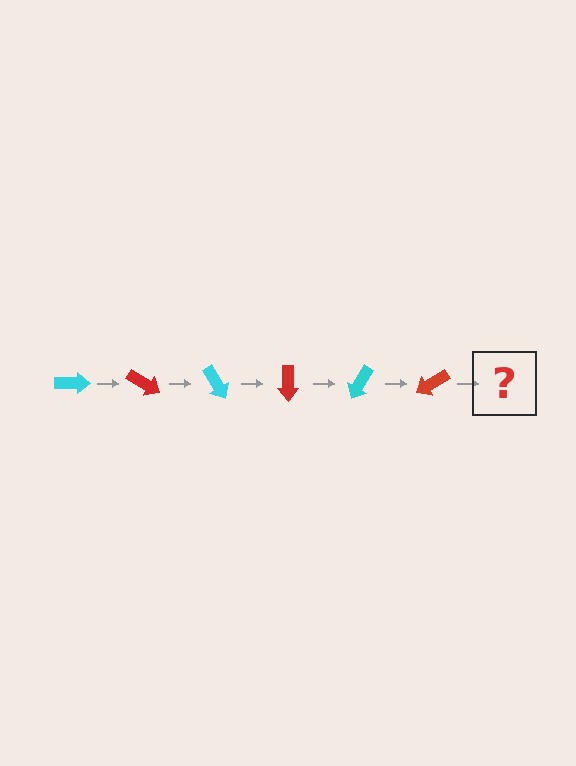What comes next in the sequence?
The next element should be a cyan arrow, rotated 180 degrees from the start.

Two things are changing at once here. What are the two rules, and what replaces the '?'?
The two rules are that it rotates 30 degrees each step and the color cycles through cyan and red. The '?' should be a cyan arrow, rotated 180 degrees from the start.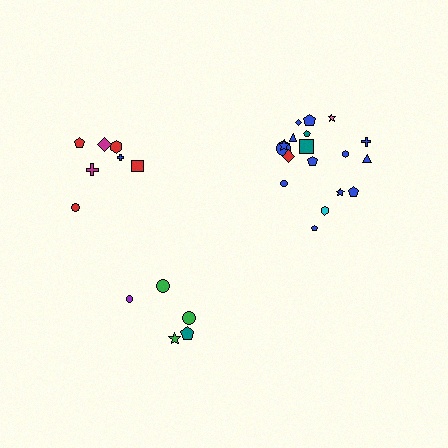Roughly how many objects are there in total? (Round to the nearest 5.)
Roughly 30 objects in total.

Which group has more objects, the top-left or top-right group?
The top-right group.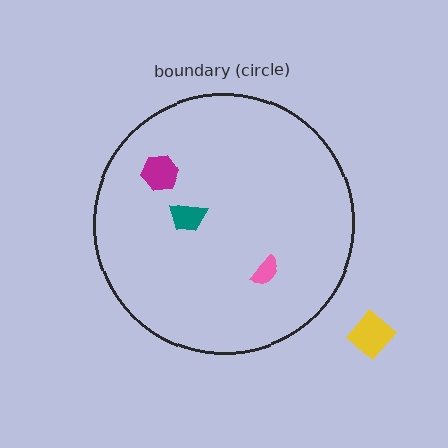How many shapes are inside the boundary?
3 inside, 1 outside.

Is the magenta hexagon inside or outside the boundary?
Inside.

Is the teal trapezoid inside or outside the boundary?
Inside.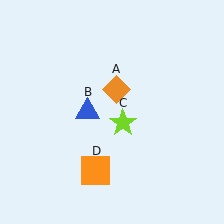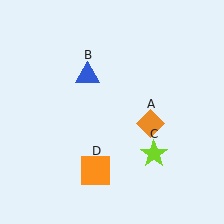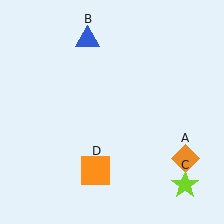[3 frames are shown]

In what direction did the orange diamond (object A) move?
The orange diamond (object A) moved down and to the right.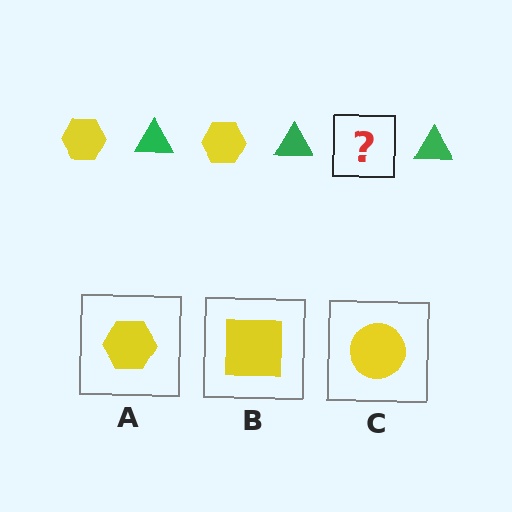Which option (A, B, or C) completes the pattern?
A.